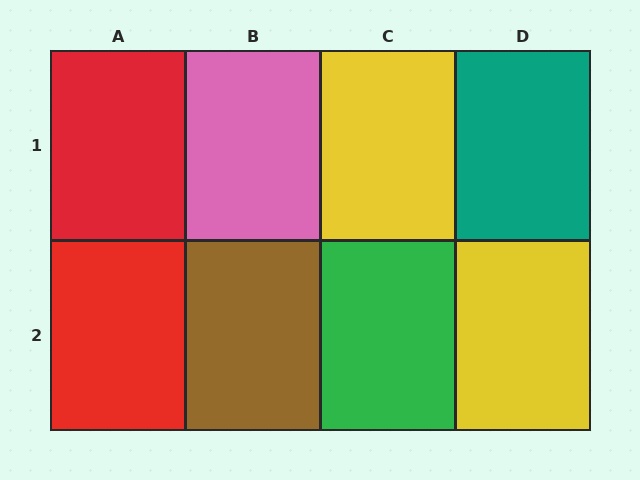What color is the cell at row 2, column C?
Green.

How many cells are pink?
1 cell is pink.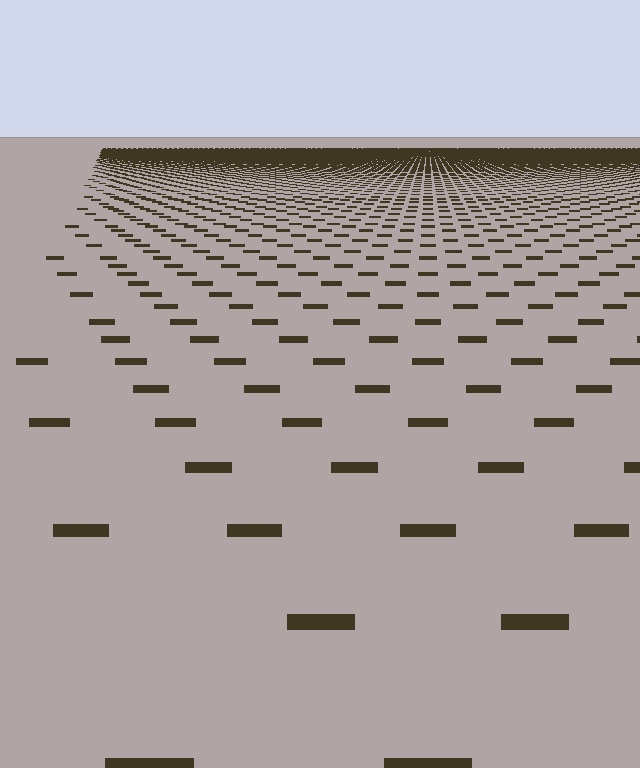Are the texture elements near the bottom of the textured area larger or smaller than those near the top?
Larger. Near the bottom, elements are closer to the viewer and appear at a bigger on-screen size.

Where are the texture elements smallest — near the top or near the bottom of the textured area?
Near the top.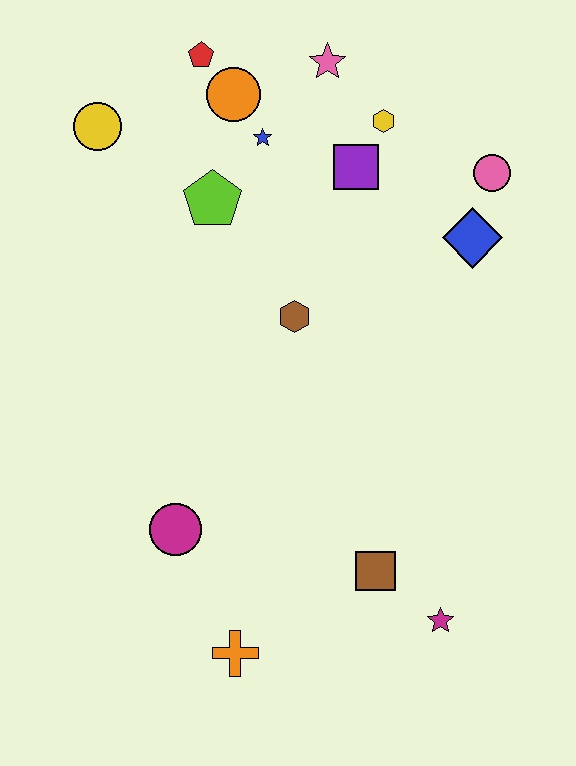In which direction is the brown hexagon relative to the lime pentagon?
The brown hexagon is below the lime pentagon.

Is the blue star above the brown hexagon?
Yes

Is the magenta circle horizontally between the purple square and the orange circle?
No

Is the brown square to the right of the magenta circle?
Yes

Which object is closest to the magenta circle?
The orange cross is closest to the magenta circle.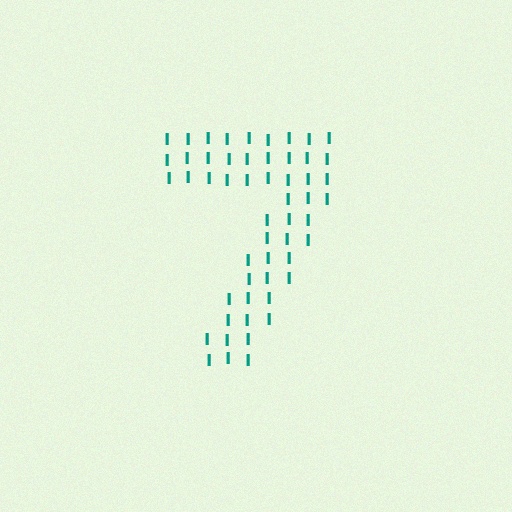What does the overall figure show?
The overall figure shows the digit 7.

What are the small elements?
The small elements are letter I's.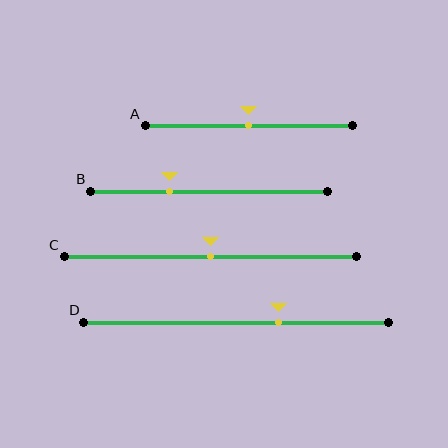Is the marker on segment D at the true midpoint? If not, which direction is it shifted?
No, the marker on segment D is shifted to the right by about 14% of the segment length.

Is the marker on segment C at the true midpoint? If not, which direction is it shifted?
Yes, the marker on segment C is at the true midpoint.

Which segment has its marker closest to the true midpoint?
Segment A has its marker closest to the true midpoint.